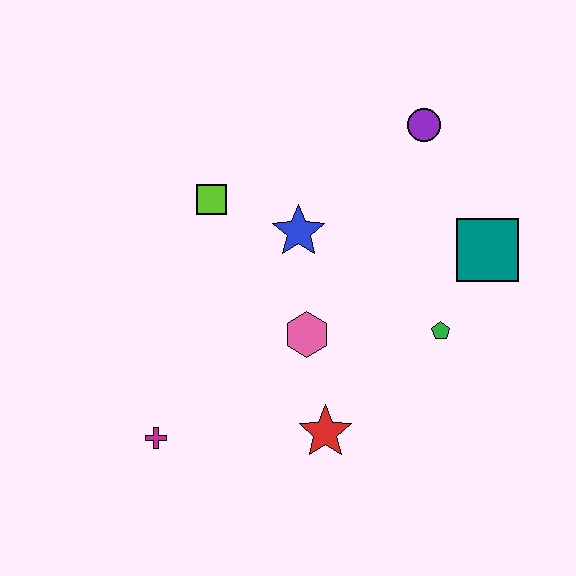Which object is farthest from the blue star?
The magenta cross is farthest from the blue star.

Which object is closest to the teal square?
The green pentagon is closest to the teal square.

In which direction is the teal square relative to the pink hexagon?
The teal square is to the right of the pink hexagon.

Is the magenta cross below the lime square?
Yes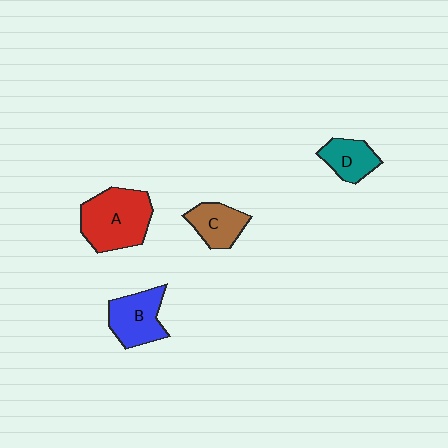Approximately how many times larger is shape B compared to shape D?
Approximately 1.4 times.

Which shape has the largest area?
Shape A (red).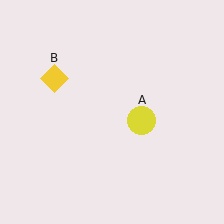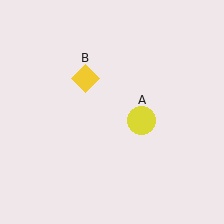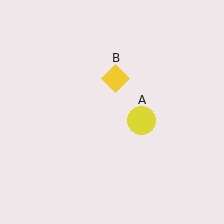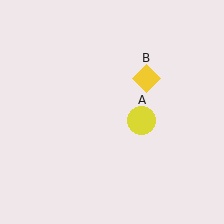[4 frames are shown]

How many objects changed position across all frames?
1 object changed position: yellow diamond (object B).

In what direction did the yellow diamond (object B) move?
The yellow diamond (object B) moved right.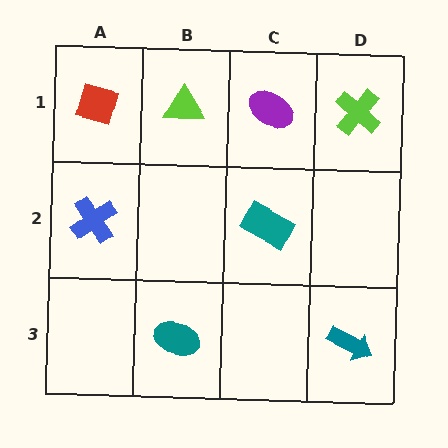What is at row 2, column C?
A teal rectangle.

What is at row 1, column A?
A red diamond.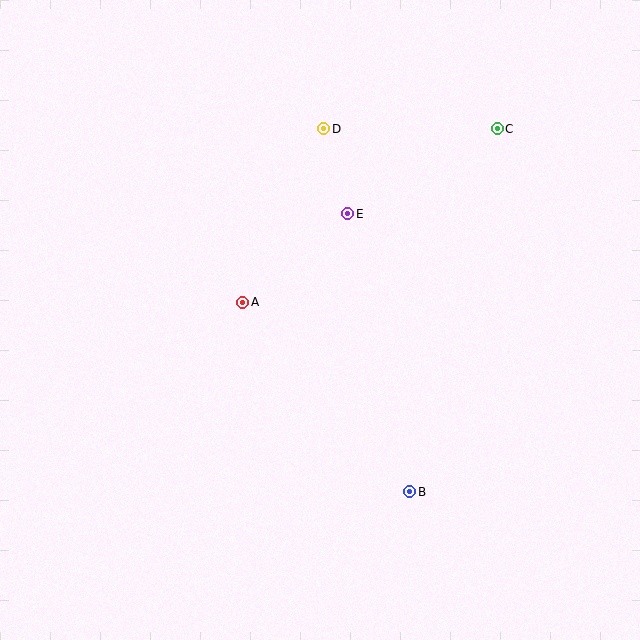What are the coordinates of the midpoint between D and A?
The midpoint between D and A is at (283, 216).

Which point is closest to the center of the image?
Point A at (243, 302) is closest to the center.